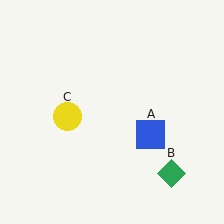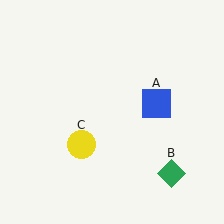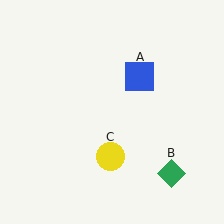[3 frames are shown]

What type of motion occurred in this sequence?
The blue square (object A), yellow circle (object C) rotated counterclockwise around the center of the scene.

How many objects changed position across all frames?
2 objects changed position: blue square (object A), yellow circle (object C).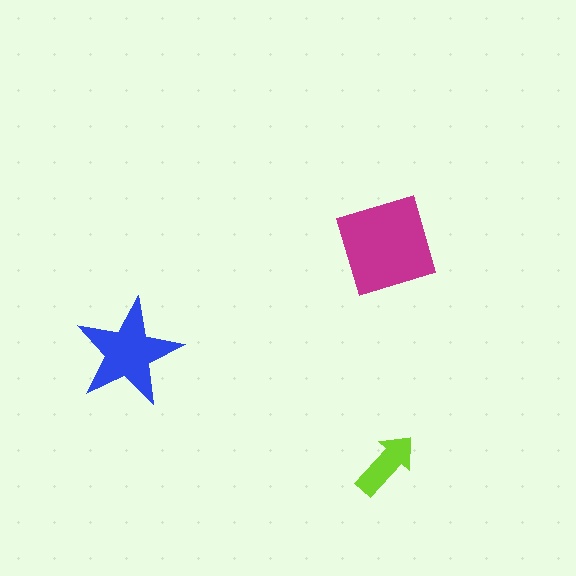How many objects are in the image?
There are 3 objects in the image.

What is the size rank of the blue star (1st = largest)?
2nd.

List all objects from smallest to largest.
The lime arrow, the blue star, the magenta diamond.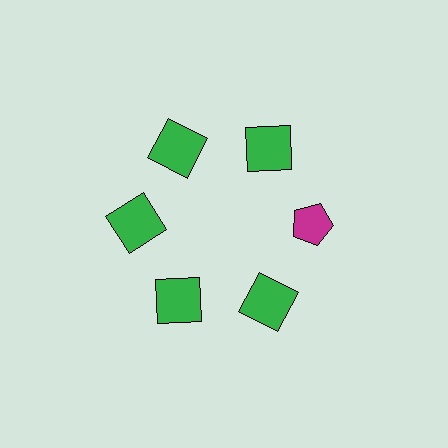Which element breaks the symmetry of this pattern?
The magenta pentagon at roughly the 3 o'clock position breaks the symmetry. All other shapes are green squares.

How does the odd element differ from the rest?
It differs in both color (magenta instead of green) and shape (pentagon instead of square).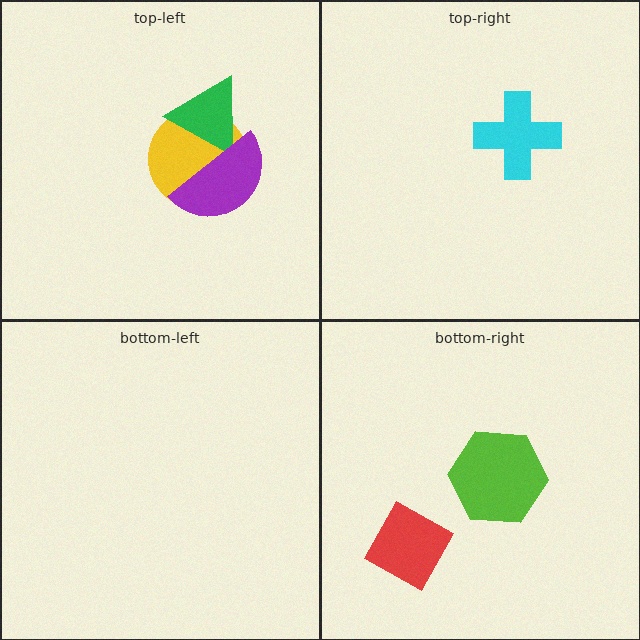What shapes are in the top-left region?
The yellow circle, the green triangle, the purple semicircle.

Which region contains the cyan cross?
The top-right region.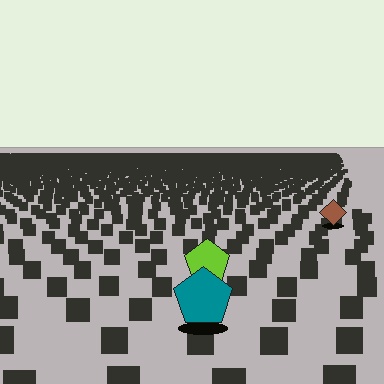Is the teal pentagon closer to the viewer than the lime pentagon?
Yes. The teal pentagon is closer — you can tell from the texture gradient: the ground texture is coarser near it.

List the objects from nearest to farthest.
From nearest to farthest: the teal pentagon, the lime pentagon, the brown diamond.